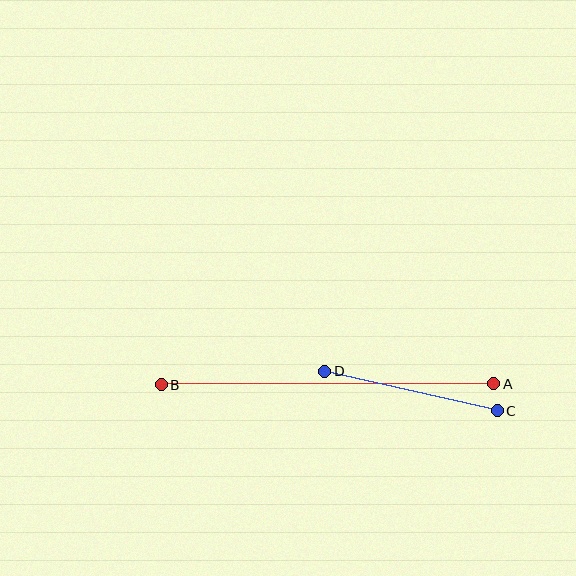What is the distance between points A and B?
The distance is approximately 332 pixels.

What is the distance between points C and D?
The distance is approximately 177 pixels.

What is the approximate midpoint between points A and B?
The midpoint is at approximately (327, 384) pixels.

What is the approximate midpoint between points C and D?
The midpoint is at approximately (411, 391) pixels.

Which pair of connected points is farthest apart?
Points A and B are farthest apart.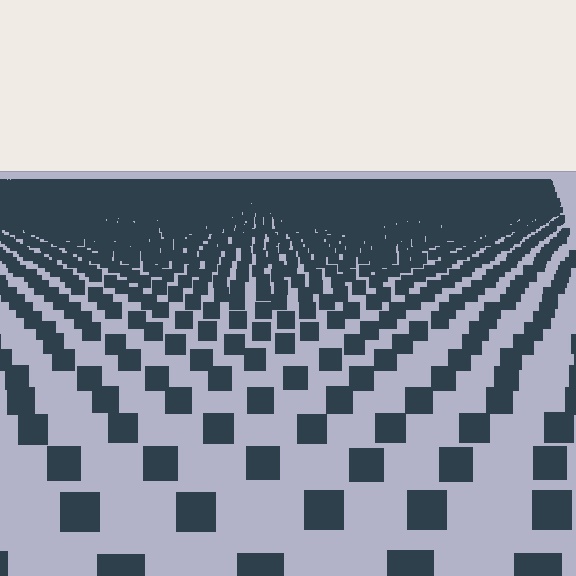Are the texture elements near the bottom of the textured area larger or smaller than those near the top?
Larger. Near the bottom, elements are closer to the viewer and appear at a bigger on-screen size.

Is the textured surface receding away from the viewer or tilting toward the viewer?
The surface is receding away from the viewer. Texture elements get smaller and denser toward the top.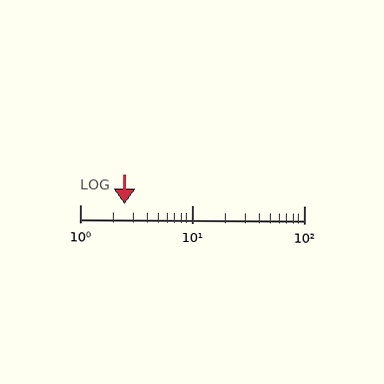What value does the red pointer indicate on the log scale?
The pointer indicates approximately 2.5.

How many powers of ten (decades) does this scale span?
The scale spans 2 decades, from 1 to 100.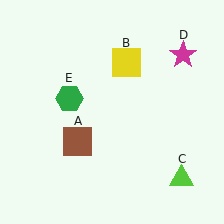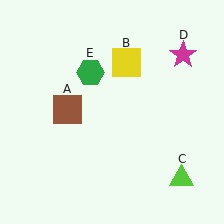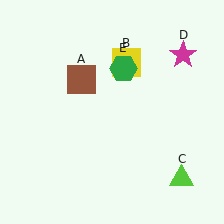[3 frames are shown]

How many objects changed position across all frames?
2 objects changed position: brown square (object A), green hexagon (object E).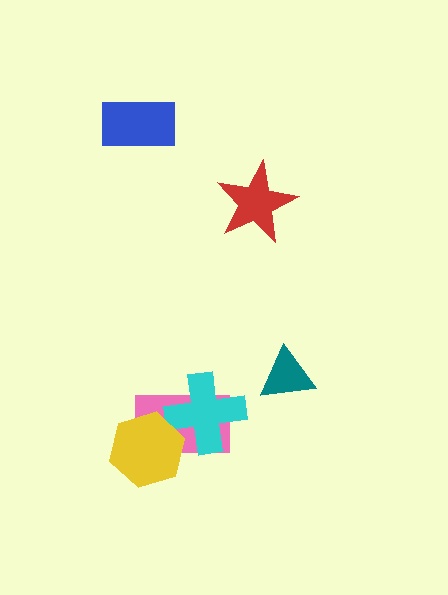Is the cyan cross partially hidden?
Yes, it is partially covered by another shape.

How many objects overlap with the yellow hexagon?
2 objects overlap with the yellow hexagon.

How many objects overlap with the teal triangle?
0 objects overlap with the teal triangle.